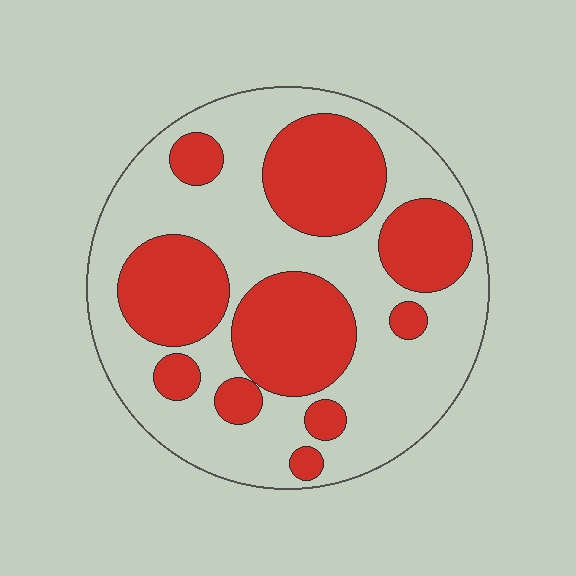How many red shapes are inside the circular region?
10.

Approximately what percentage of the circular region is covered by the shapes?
Approximately 40%.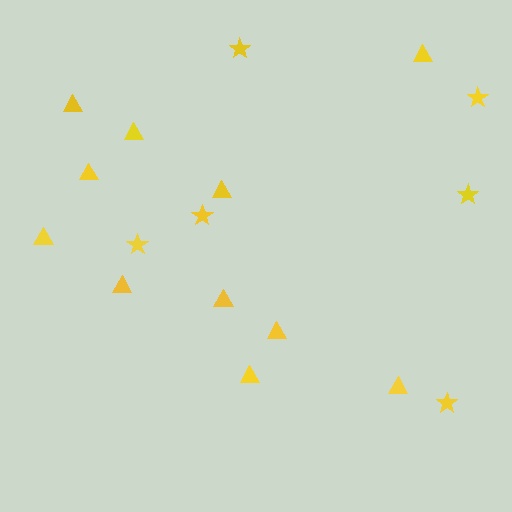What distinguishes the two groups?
There are 2 groups: one group of triangles (11) and one group of stars (6).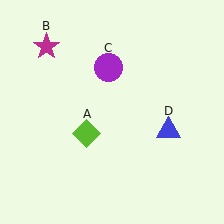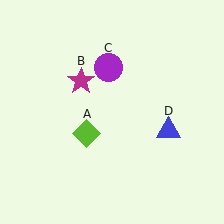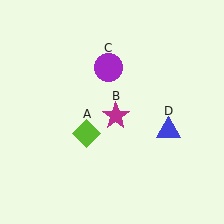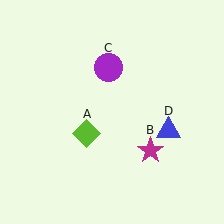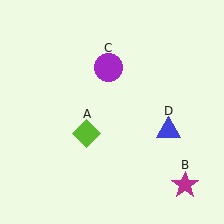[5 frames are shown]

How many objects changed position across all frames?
1 object changed position: magenta star (object B).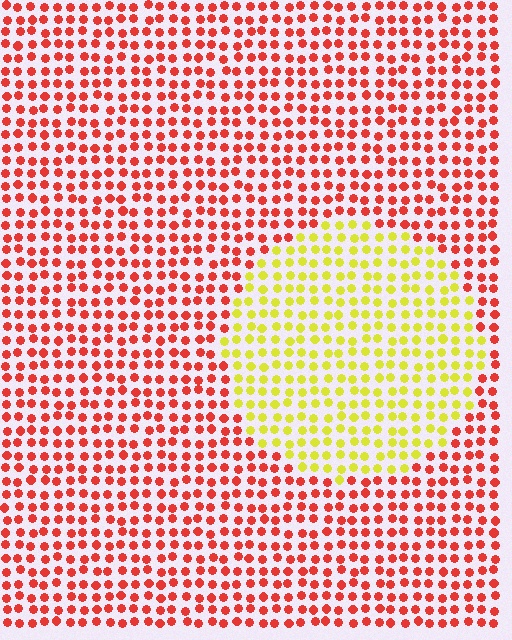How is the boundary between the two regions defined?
The boundary is defined purely by a slight shift in hue (about 63 degrees). Spacing, size, and orientation are identical on both sides.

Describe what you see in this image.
The image is filled with small red elements in a uniform arrangement. A circle-shaped region is visible where the elements are tinted to a slightly different hue, forming a subtle color boundary.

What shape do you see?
I see a circle.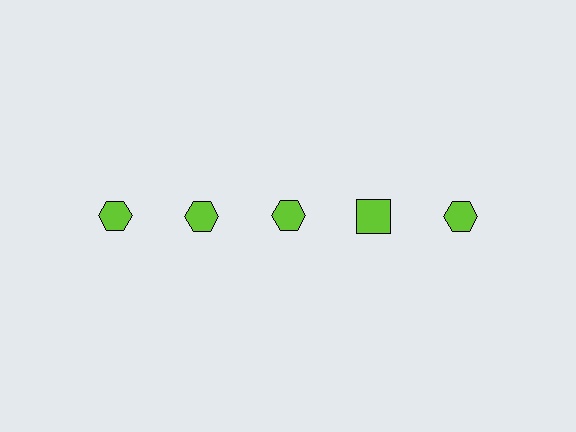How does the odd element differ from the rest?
It has a different shape: square instead of hexagon.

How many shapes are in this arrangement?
There are 5 shapes arranged in a grid pattern.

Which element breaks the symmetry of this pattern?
The lime square in the top row, second from right column breaks the symmetry. All other shapes are lime hexagons.